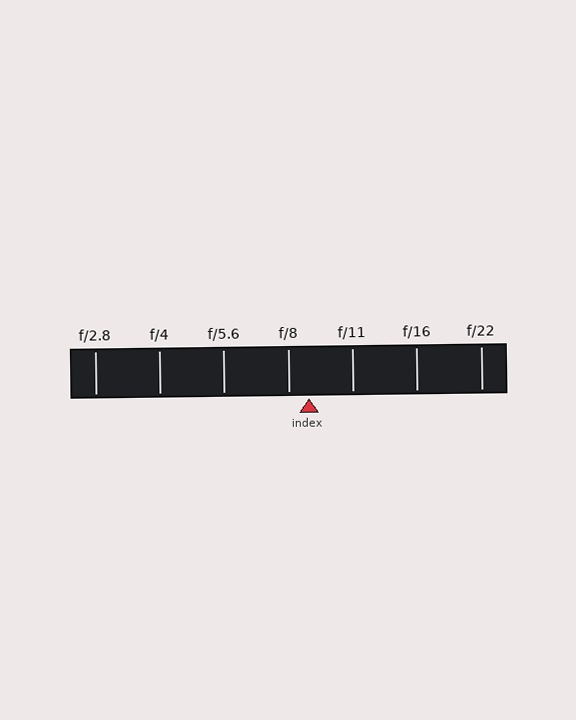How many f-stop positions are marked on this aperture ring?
There are 7 f-stop positions marked.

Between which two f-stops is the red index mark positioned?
The index mark is between f/8 and f/11.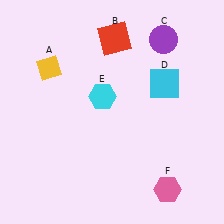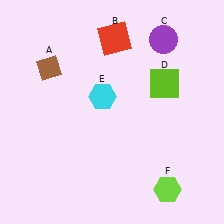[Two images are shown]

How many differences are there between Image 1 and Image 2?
There are 3 differences between the two images.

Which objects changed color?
A changed from yellow to brown. D changed from cyan to lime. F changed from pink to lime.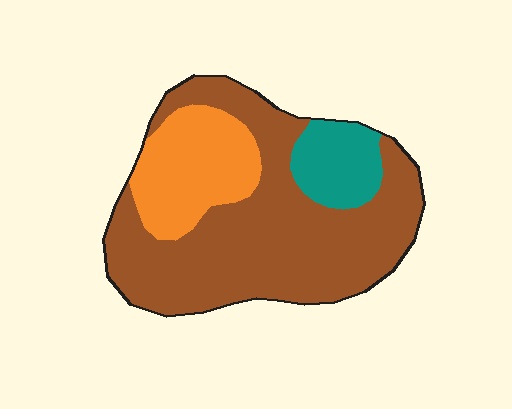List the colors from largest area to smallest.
From largest to smallest: brown, orange, teal.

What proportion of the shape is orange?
Orange takes up about one fifth (1/5) of the shape.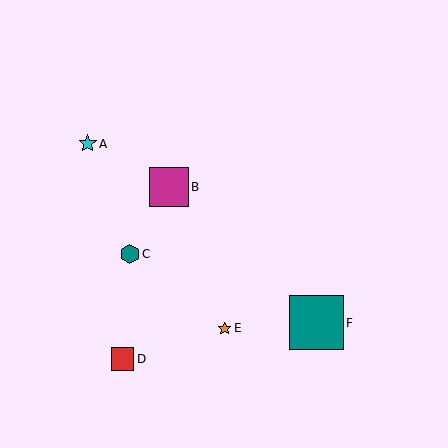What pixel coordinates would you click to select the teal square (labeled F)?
Click at (316, 323) to select the teal square F.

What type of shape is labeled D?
Shape D is a red square.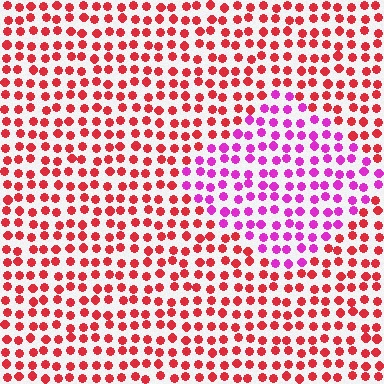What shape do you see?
I see a diamond.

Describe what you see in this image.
The image is filled with small red elements in a uniform arrangement. A diamond-shaped region is visible where the elements are tinted to a slightly different hue, forming a subtle color boundary.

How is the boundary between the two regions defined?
The boundary is defined purely by a slight shift in hue (about 49 degrees). Spacing, size, and orientation are identical on both sides.